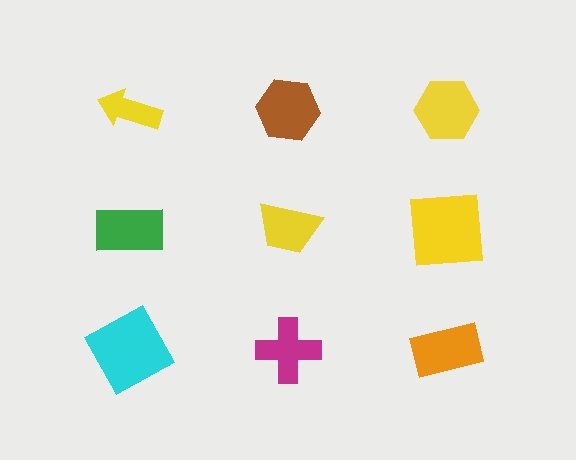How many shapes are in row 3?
3 shapes.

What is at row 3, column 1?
A cyan square.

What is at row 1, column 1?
A yellow arrow.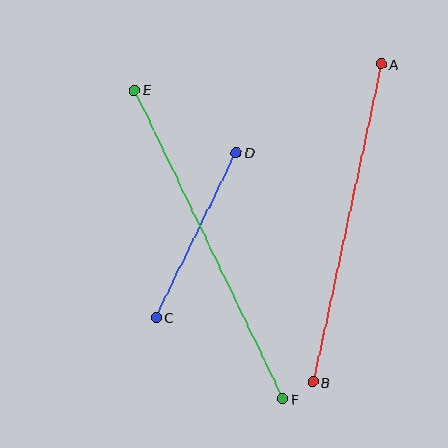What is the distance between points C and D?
The distance is approximately 183 pixels.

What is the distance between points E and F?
The distance is approximately 343 pixels.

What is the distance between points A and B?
The distance is approximately 325 pixels.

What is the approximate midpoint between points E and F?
The midpoint is at approximately (208, 244) pixels.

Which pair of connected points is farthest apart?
Points E and F are farthest apart.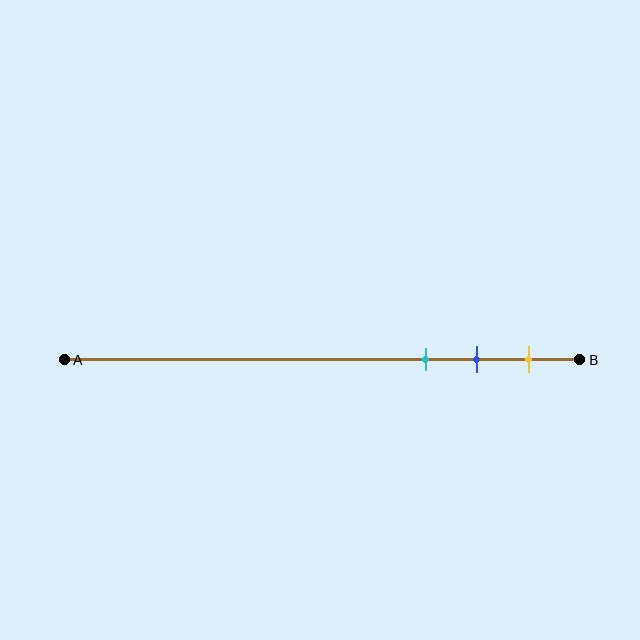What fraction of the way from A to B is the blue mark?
The blue mark is approximately 80% (0.8) of the way from A to B.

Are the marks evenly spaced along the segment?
Yes, the marks are approximately evenly spaced.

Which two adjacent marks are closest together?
The blue and yellow marks are the closest adjacent pair.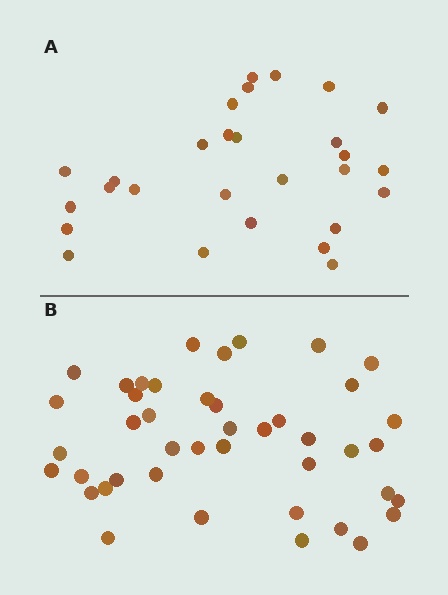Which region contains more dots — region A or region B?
Region B (the bottom region) has more dots.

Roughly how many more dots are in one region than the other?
Region B has approximately 15 more dots than region A.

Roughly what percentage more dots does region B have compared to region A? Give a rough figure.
About 55% more.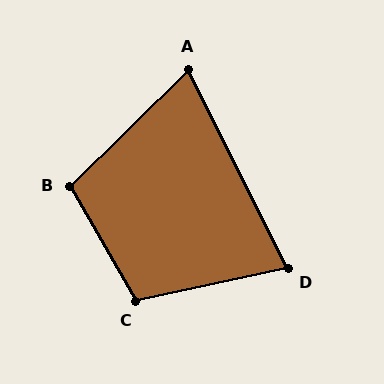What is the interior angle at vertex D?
Approximately 75 degrees (acute).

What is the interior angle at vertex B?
Approximately 105 degrees (obtuse).